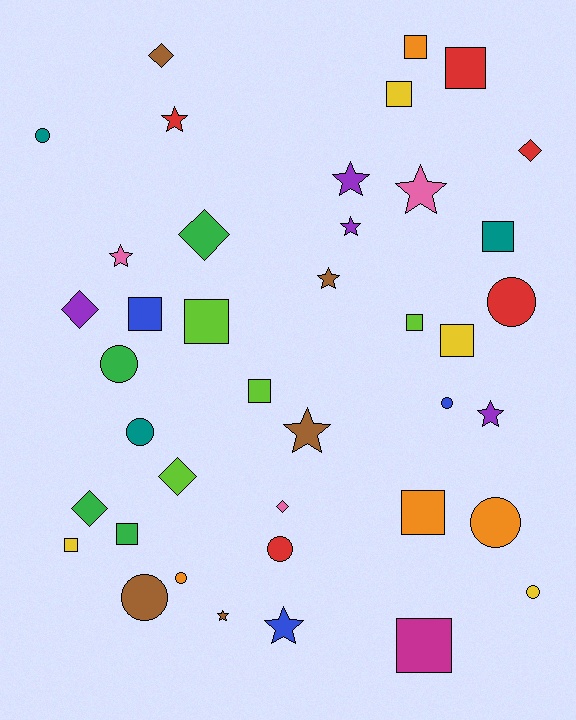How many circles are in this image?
There are 10 circles.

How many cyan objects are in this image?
There are no cyan objects.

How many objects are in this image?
There are 40 objects.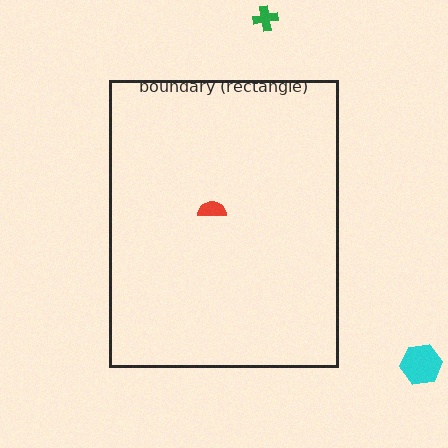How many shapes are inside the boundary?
1 inside, 2 outside.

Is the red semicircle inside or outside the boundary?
Inside.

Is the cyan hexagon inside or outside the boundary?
Outside.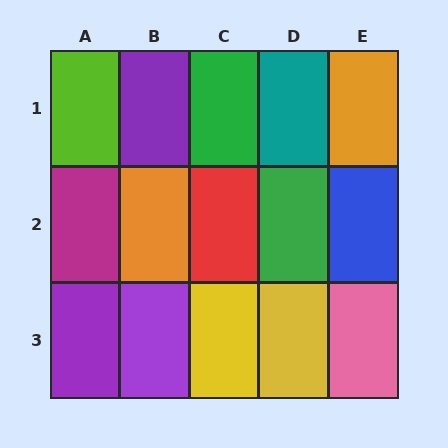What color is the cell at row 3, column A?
Purple.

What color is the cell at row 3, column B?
Purple.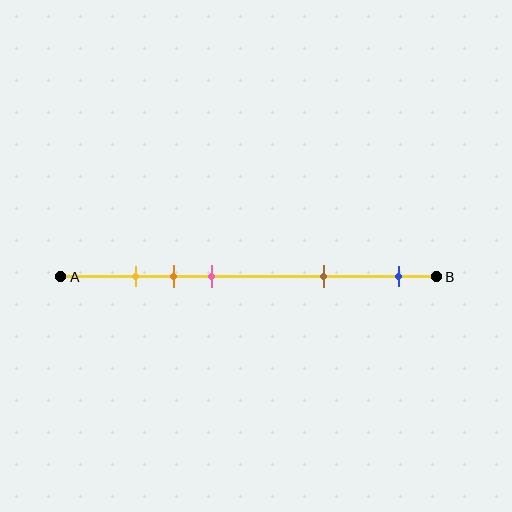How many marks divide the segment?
There are 5 marks dividing the segment.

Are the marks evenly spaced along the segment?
No, the marks are not evenly spaced.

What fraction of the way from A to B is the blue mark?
The blue mark is approximately 90% (0.9) of the way from A to B.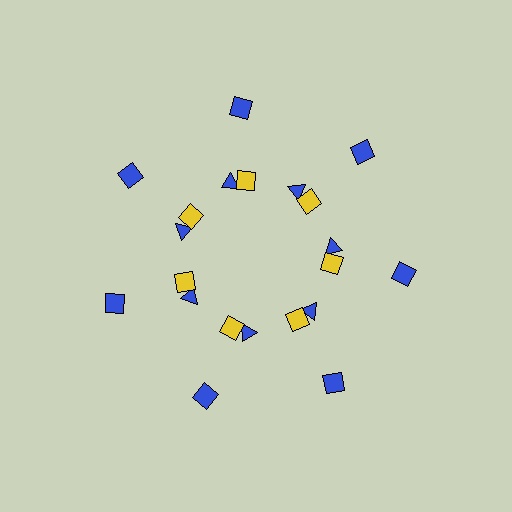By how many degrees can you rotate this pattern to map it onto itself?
The pattern maps onto itself every 51 degrees of rotation.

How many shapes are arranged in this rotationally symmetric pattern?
There are 21 shapes, arranged in 7 groups of 3.